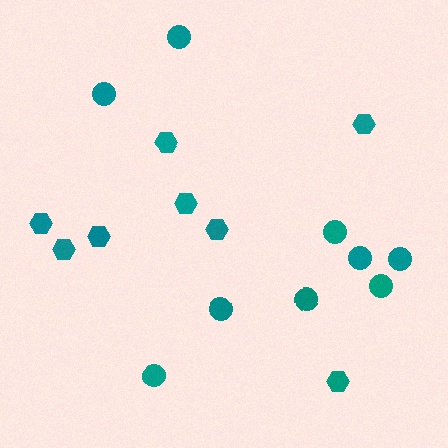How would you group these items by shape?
There are 2 groups: one group of circles (9) and one group of hexagons (8).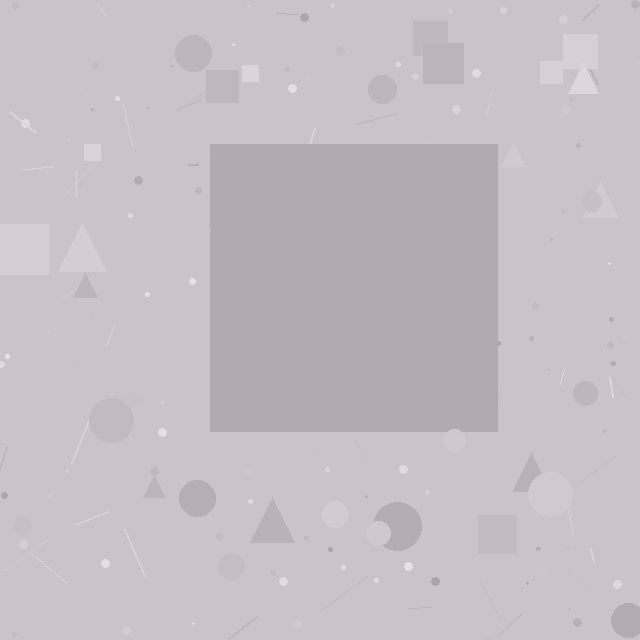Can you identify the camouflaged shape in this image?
The camouflaged shape is a square.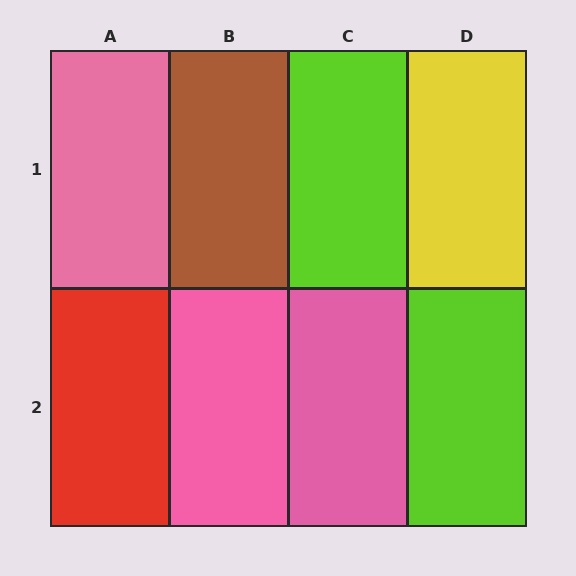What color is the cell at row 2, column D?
Lime.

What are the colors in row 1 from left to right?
Pink, brown, lime, yellow.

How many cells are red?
1 cell is red.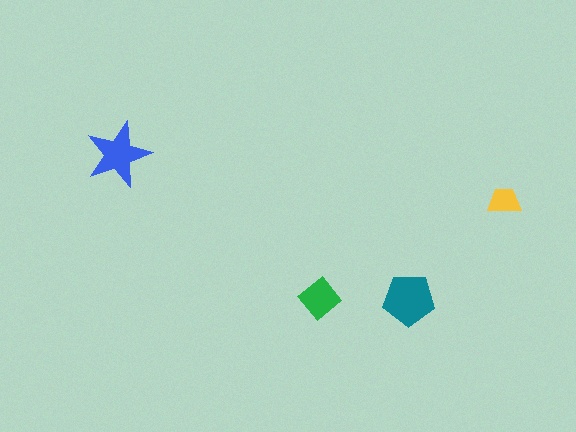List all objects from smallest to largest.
The yellow trapezoid, the green diamond, the blue star, the teal pentagon.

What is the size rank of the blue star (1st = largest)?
2nd.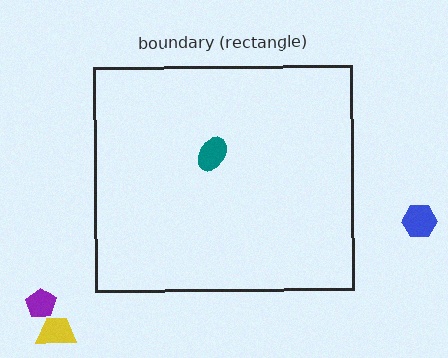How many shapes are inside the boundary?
1 inside, 3 outside.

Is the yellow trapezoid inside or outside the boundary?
Outside.